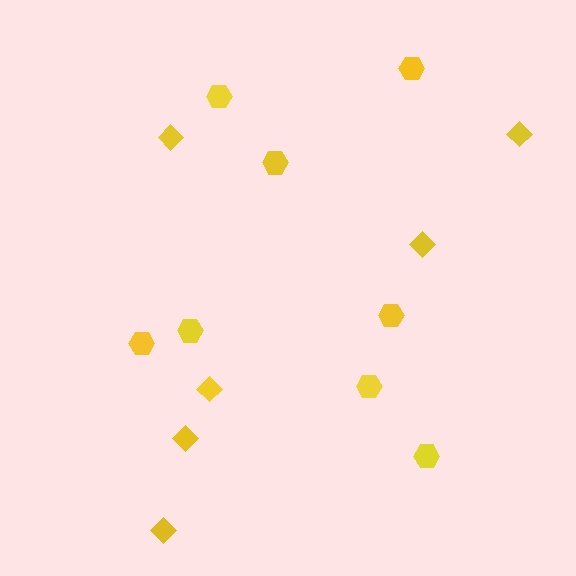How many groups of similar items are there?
There are 2 groups: one group of hexagons (8) and one group of diamonds (6).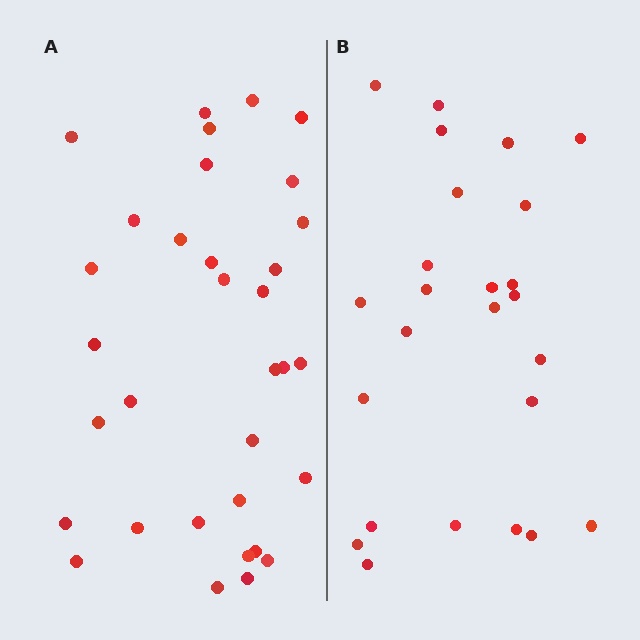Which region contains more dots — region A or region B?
Region A (the left region) has more dots.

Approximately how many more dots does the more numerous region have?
Region A has roughly 8 or so more dots than region B.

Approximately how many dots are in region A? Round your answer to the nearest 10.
About 30 dots. (The exact count is 33, which rounds to 30.)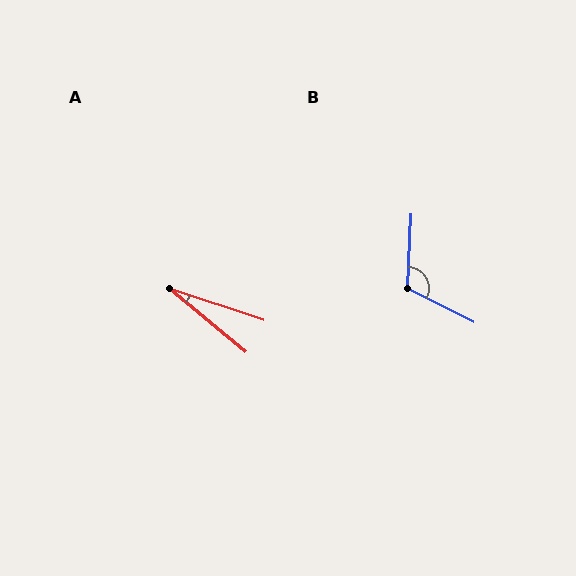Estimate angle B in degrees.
Approximately 114 degrees.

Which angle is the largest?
B, at approximately 114 degrees.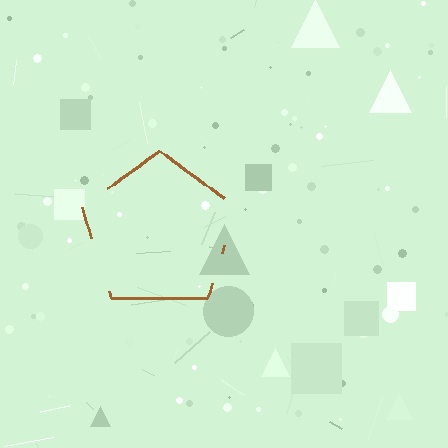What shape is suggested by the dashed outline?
The dashed outline suggests a pentagon.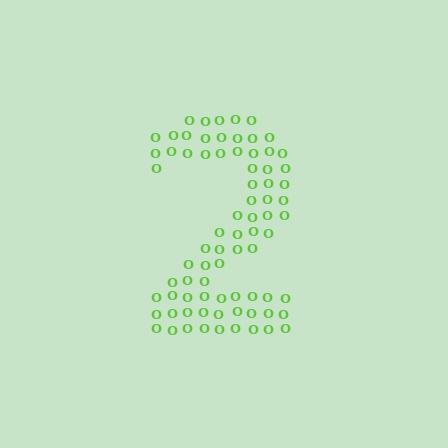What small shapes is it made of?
It is made of small letter O's.